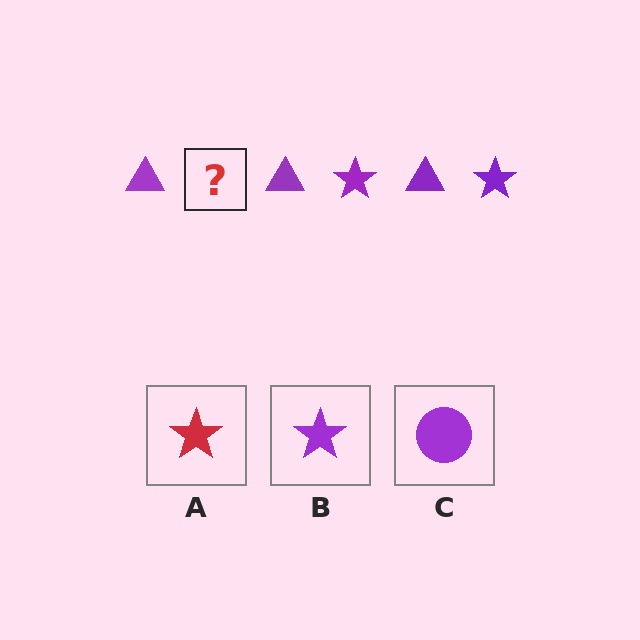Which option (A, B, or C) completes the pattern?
B.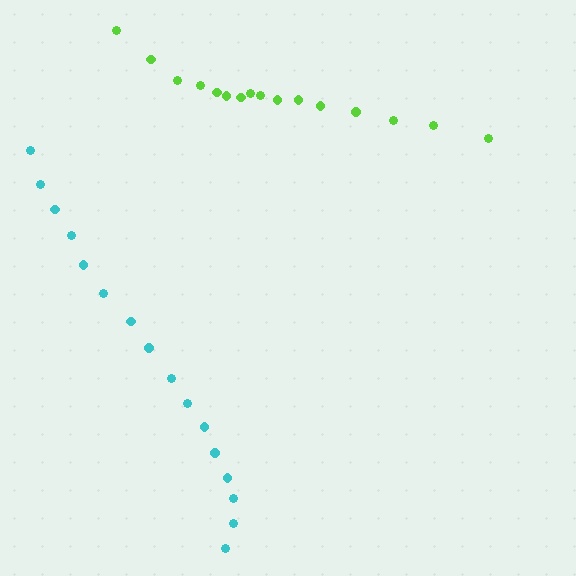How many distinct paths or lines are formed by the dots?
There are 2 distinct paths.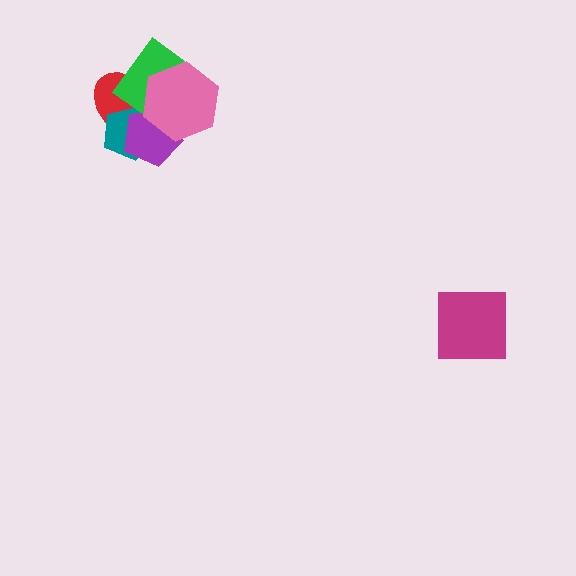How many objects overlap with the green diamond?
3 objects overlap with the green diamond.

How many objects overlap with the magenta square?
0 objects overlap with the magenta square.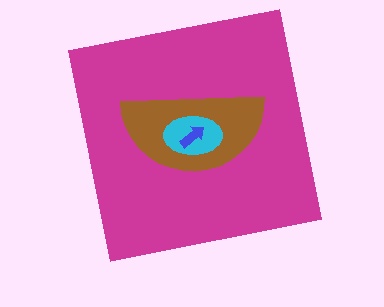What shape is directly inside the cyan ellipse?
The blue arrow.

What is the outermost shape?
The magenta square.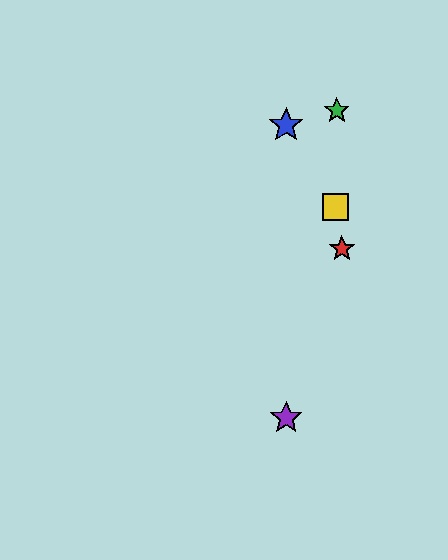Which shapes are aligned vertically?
The blue star, the purple star are aligned vertically.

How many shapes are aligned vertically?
2 shapes (the blue star, the purple star) are aligned vertically.